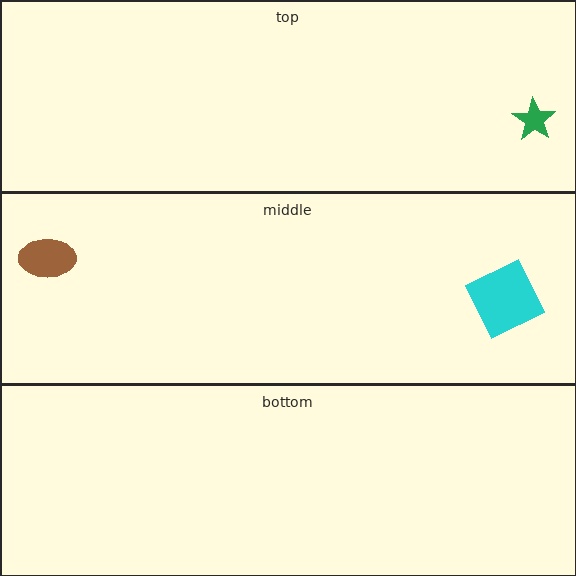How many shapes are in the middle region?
2.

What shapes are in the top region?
The green star.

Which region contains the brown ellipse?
The middle region.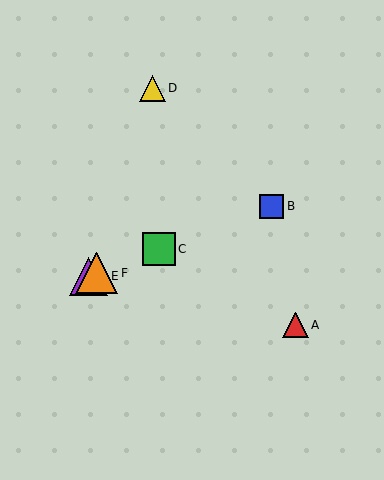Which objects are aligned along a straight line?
Objects B, C, E, F are aligned along a straight line.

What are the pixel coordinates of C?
Object C is at (159, 249).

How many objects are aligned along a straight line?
4 objects (B, C, E, F) are aligned along a straight line.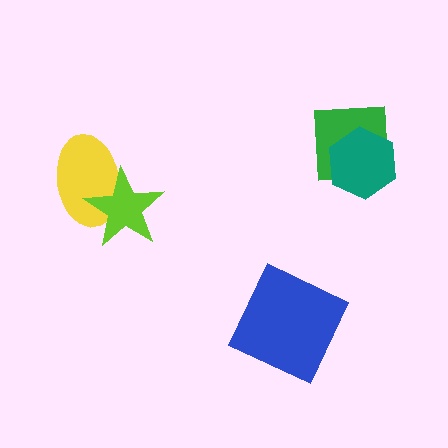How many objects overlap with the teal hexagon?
1 object overlaps with the teal hexagon.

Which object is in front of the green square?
The teal hexagon is in front of the green square.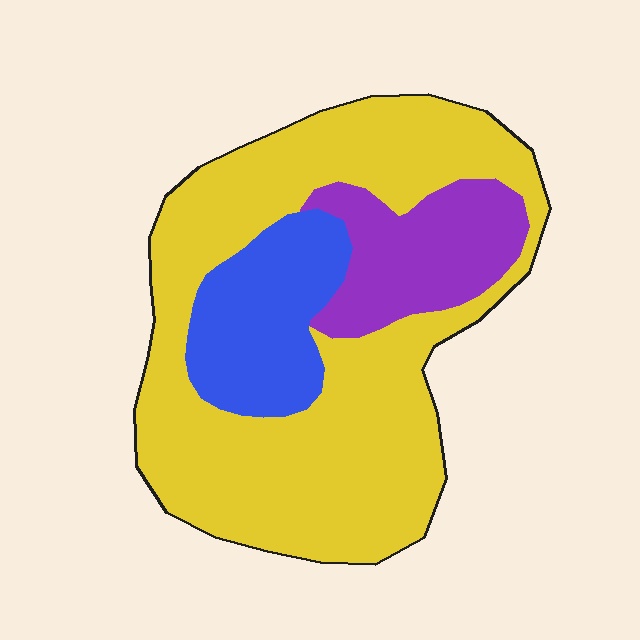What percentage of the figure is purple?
Purple covers roughly 15% of the figure.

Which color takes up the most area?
Yellow, at roughly 65%.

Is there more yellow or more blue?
Yellow.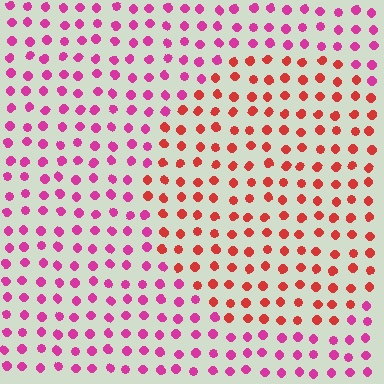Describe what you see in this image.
The image is filled with small magenta elements in a uniform arrangement. A circle-shaped region is visible where the elements are tinted to a slightly different hue, forming a subtle color boundary.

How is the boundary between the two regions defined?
The boundary is defined purely by a slight shift in hue (about 40 degrees). Spacing, size, and orientation are identical on both sides.